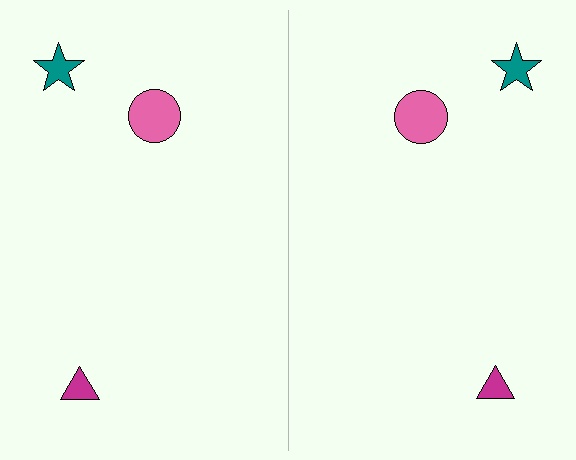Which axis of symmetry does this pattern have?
The pattern has a vertical axis of symmetry running through the center of the image.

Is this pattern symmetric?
Yes, this pattern has bilateral (reflection) symmetry.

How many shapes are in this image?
There are 6 shapes in this image.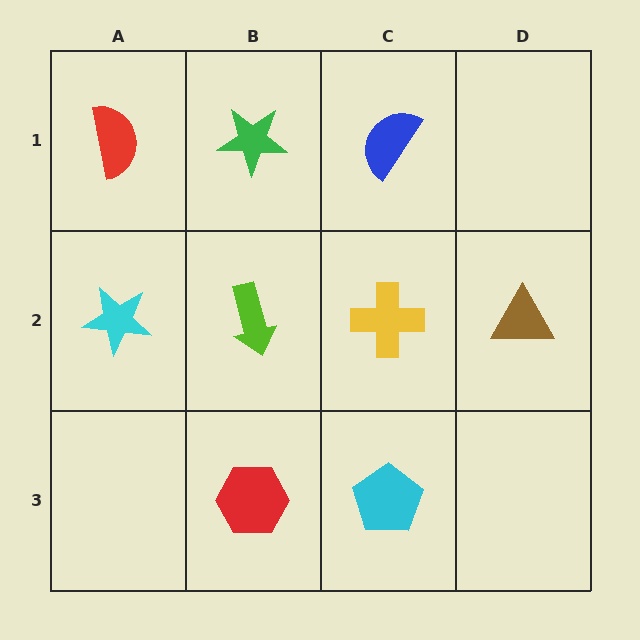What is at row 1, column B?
A green star.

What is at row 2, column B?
A lime arrow.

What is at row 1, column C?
A blue semicircle.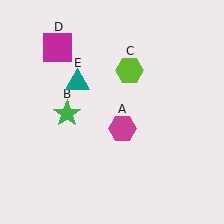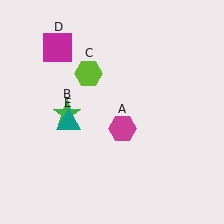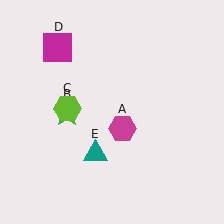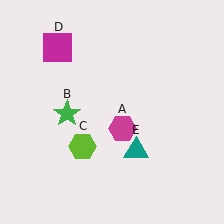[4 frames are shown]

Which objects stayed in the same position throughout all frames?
Magenta hexagon (object A) and green star (object B) and magenta square (object D) remained stationary.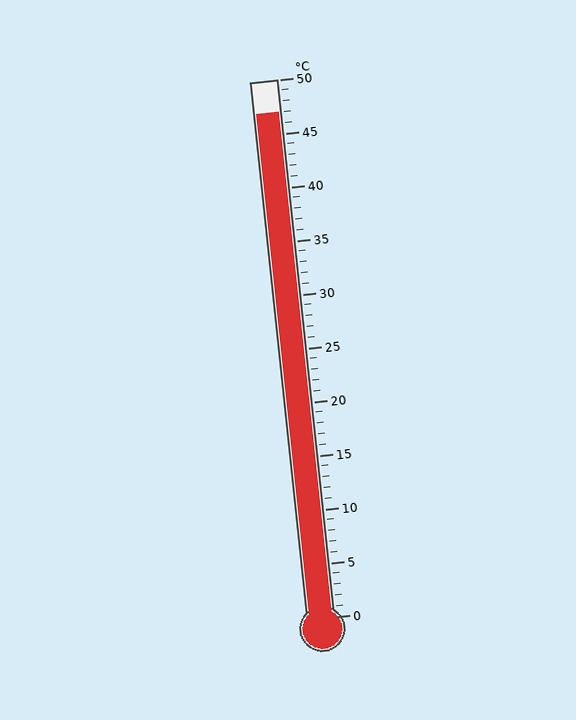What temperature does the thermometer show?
The thermometer shows approximately 47°C.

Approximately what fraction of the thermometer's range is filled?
The thermometer is filled to approximately 95% of its range.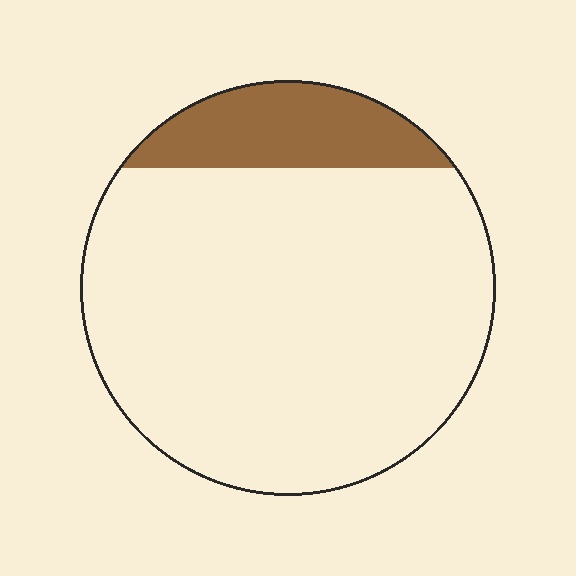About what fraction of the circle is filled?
About one sixth (1/6).